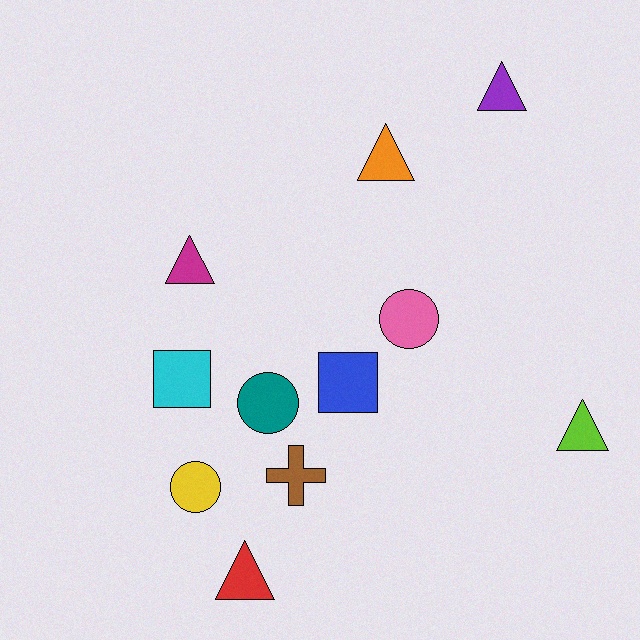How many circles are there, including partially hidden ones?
There are 3 circles.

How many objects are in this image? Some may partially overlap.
There are 11 objects.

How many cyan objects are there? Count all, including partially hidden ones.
There is 1 cyan object.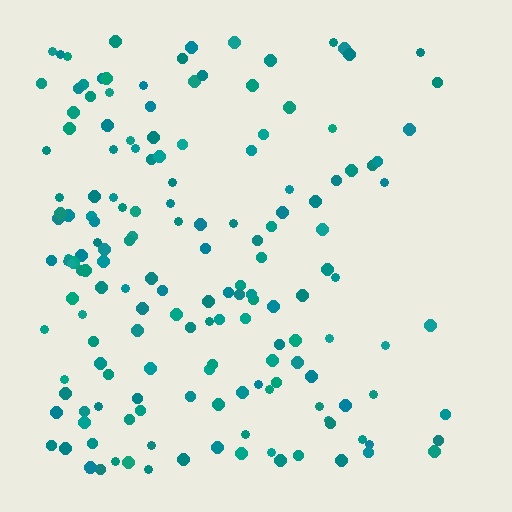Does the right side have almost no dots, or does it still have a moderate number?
Still a moderate number, just noticeably fewer than the left.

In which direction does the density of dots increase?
From right to left, with the left side densest.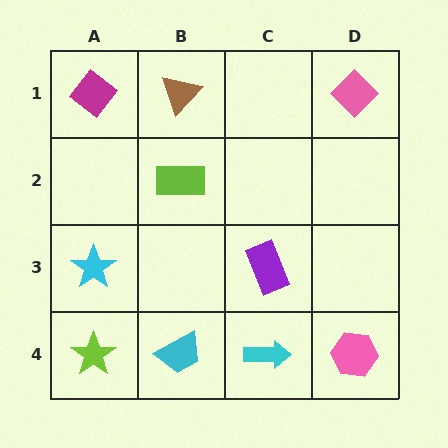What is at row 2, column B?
A lime rectangle.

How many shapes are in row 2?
1 shape.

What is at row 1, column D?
A pink diamond.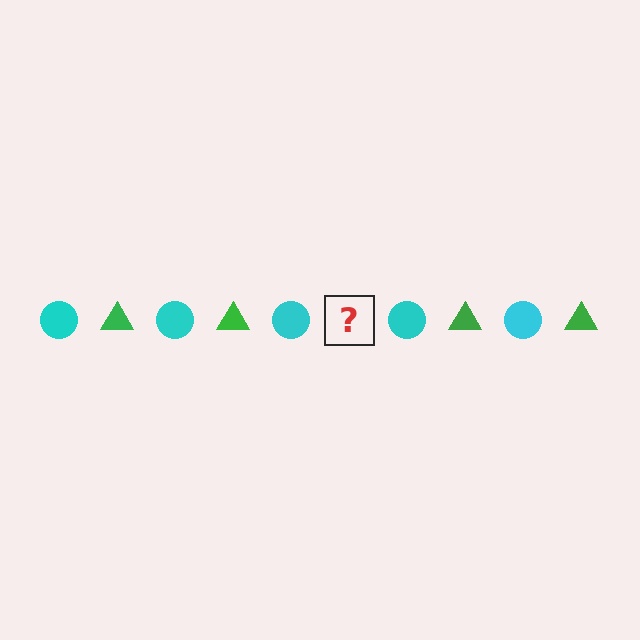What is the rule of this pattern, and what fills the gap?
The rule is that the pattern alternates between cyan circle and green triangle. The gap should be filled with a green triangle.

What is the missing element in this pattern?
The missing element is a green triangle.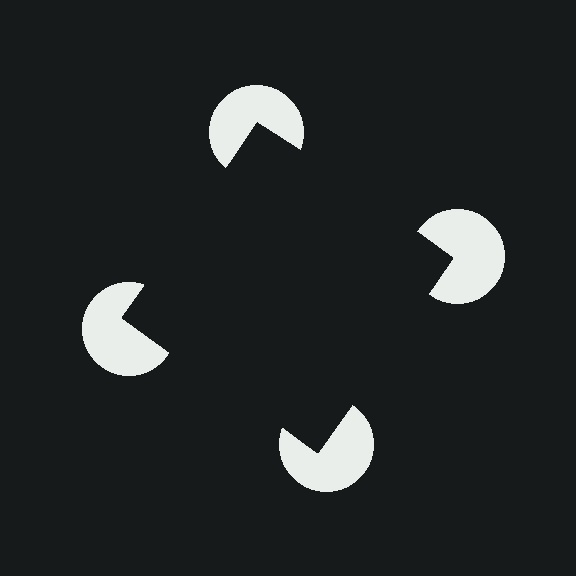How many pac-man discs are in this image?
There are 4 — one at each vertex of the illusory square.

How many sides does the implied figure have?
4 sides.